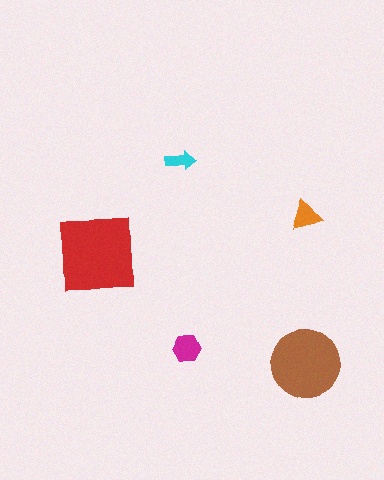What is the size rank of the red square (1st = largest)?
1st.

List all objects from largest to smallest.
The red square, the brown circle, the magenta hexagon, the orange triangle, the cyan arrow.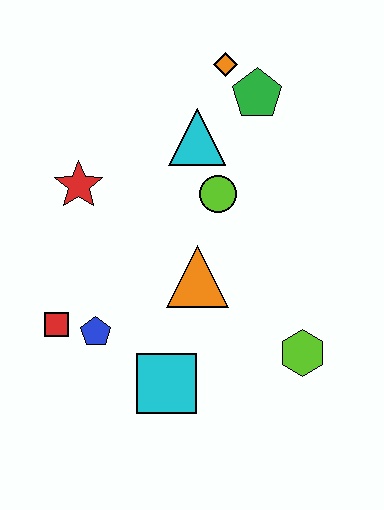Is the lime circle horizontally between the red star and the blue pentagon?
No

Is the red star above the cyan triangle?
No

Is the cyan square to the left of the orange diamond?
Yes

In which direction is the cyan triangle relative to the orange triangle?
The cyan triangle is above the orange triangle.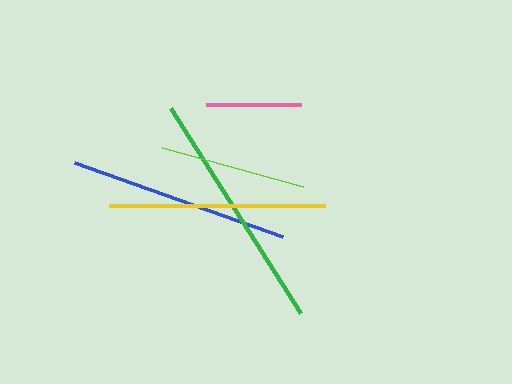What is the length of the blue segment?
The blue segment is approximately 221 pixels long.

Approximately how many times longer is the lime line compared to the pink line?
The lime line is approximately 1.5 times the length of the pink line.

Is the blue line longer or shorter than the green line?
The green line is longer than the blue line.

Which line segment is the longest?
The green line is the longest at approximately 242 pixels.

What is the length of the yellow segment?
The yellow segment is approximately 215 pixels long.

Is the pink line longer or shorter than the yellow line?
The yellow line is longer than the pink line.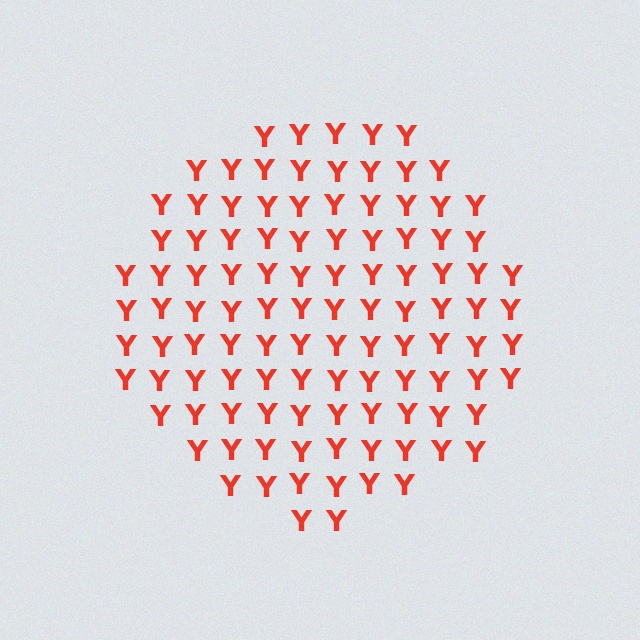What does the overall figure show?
The overall figure shows a circle.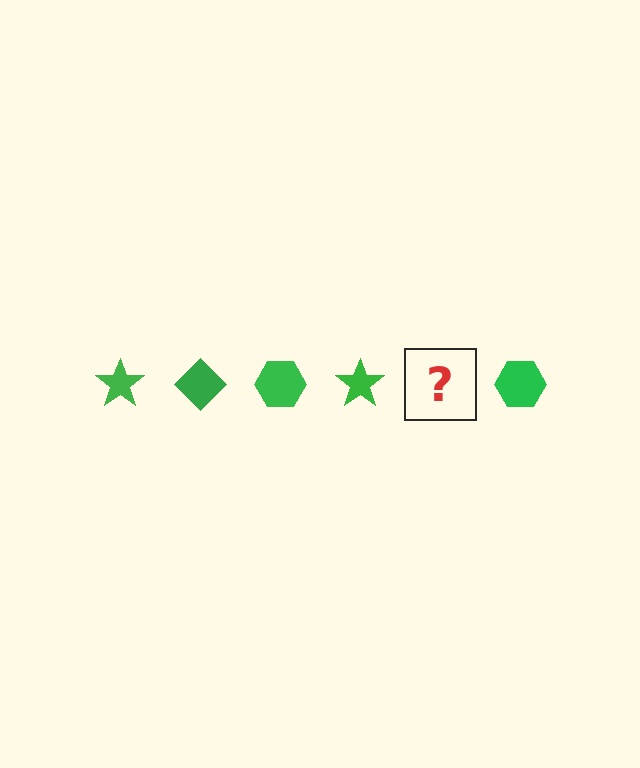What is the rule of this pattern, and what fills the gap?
The rule is that the pattern cycles through star, diamond, hexagon shapes in green. The gap should be filled with a green diamond.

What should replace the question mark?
The question mark should be replaced with a green diamond.